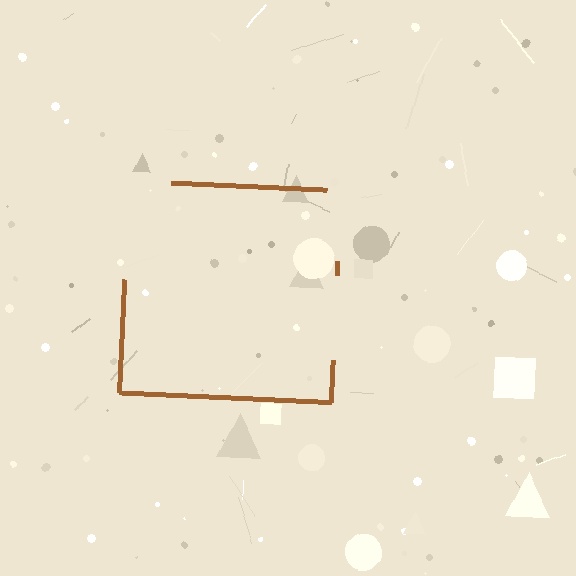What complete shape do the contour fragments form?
The contour fragments form a square.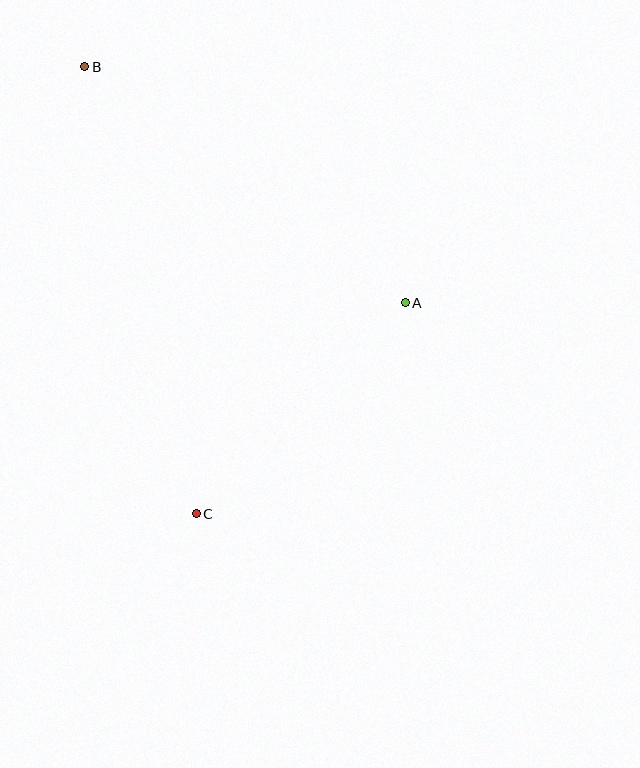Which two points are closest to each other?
Points A and C are closest to each other.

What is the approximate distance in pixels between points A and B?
The distance between A and B is approximately 398 pixels.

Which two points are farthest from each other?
Points B and C are farthest from each other.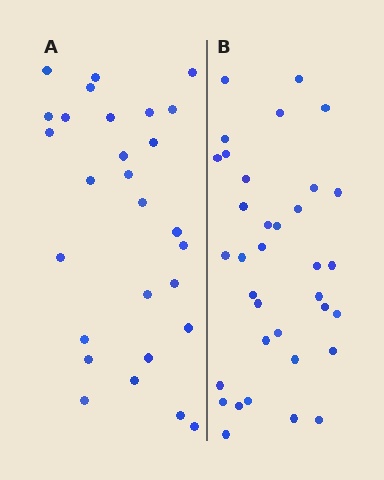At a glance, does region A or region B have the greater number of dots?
Region B (the right region) has more dots.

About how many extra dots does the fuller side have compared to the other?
Region B has roughly 8 or so more dots than region A.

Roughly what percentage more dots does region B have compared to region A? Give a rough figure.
About 25% more.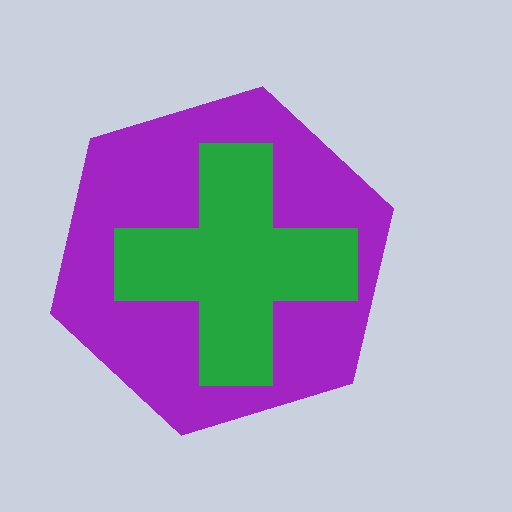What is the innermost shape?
The green cross.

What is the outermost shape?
The purple hexagon.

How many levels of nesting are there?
2.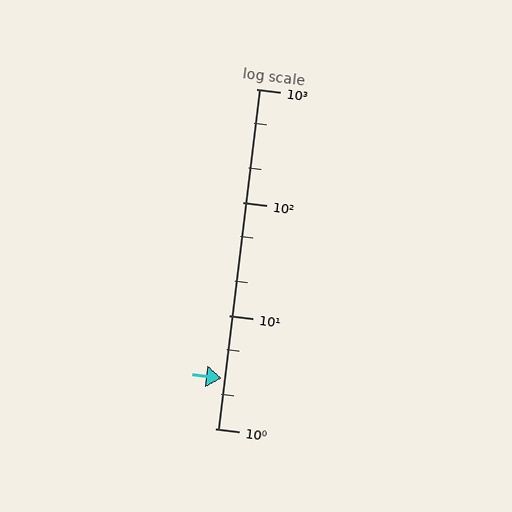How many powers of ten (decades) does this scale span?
The scale spans 3 decades, from 1 to 1000.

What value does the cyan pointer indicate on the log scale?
The pointer indicates approximately 2.8.